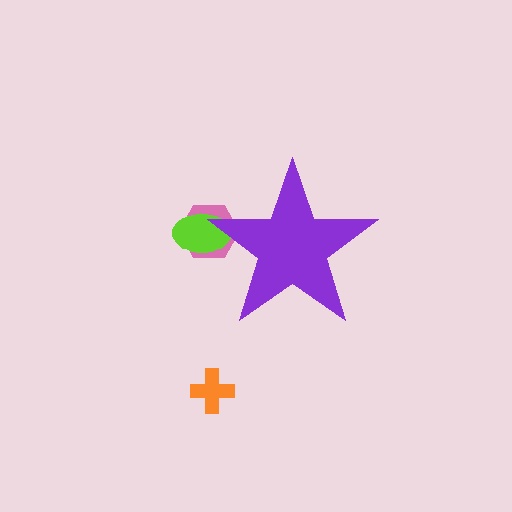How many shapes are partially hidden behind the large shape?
2 shapes are partially hidden.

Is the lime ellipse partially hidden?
Yes, the lime ellipse is partially hidden behind the purple star.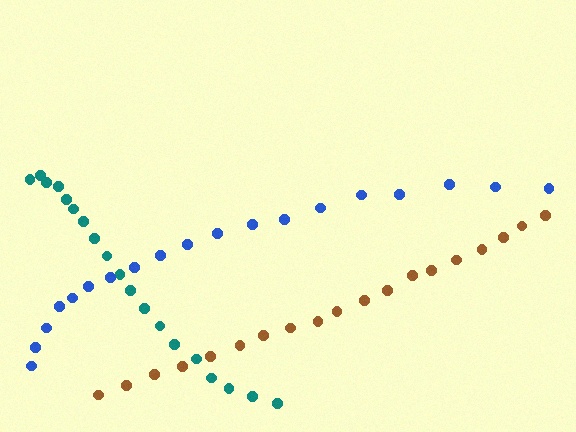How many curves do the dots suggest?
There are 3 distinct paths.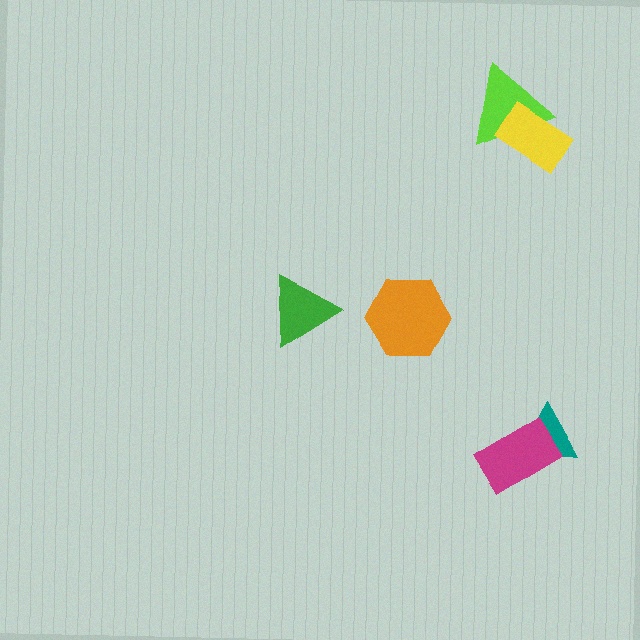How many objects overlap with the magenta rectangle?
1 object overlaps with the magenta rectangle.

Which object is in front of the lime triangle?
The yellow rectangle is in front of the lime triangle.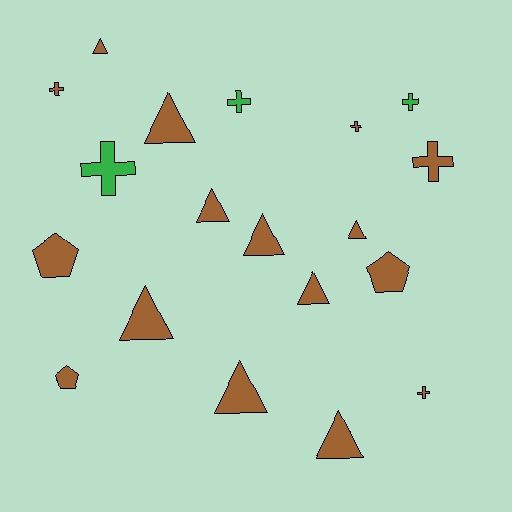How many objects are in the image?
There are 19 objects.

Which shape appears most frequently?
Triangle, with 9 objects.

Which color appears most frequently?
Brown, with 16 objects.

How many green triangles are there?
There are no green triangles.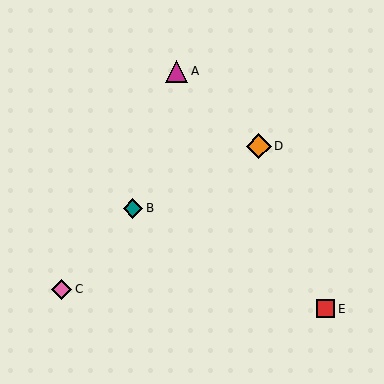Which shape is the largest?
The orange diamond (labeled D) is the largest.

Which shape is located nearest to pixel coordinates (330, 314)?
The red square (labeled E) at (325, 309) is nearest to that location.